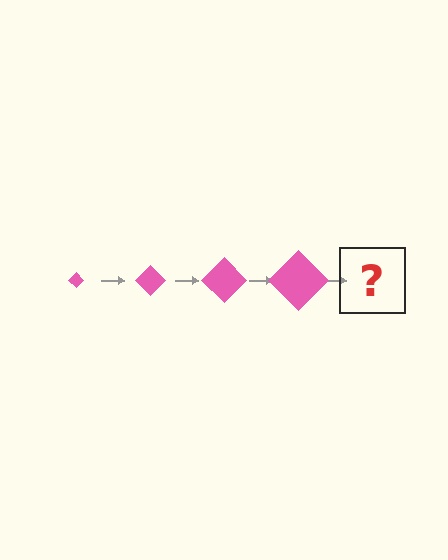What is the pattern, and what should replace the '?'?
The pattern is that the diamond gets progressively larger each step. The '?' should be a pink diamond, larger than the previous one.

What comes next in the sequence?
The next element should be a pink diamond, larger than the previous one.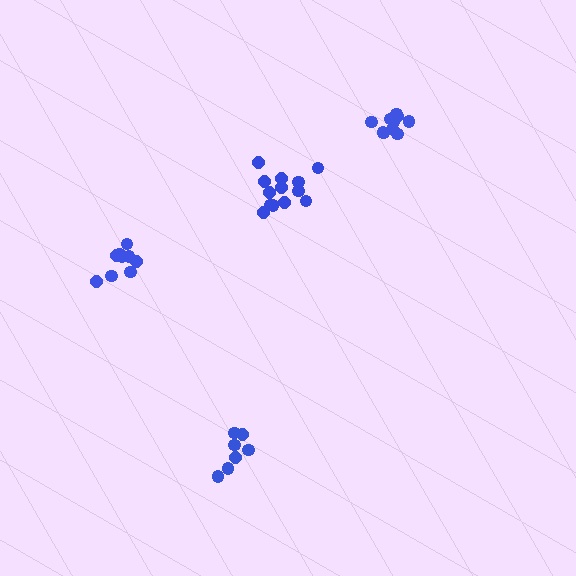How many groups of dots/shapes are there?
There are 4 groups.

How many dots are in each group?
Group 1: 7 dots, Group 2: 10 dots, Group 3: 13 dots, Group 4: 9 dots (39 total).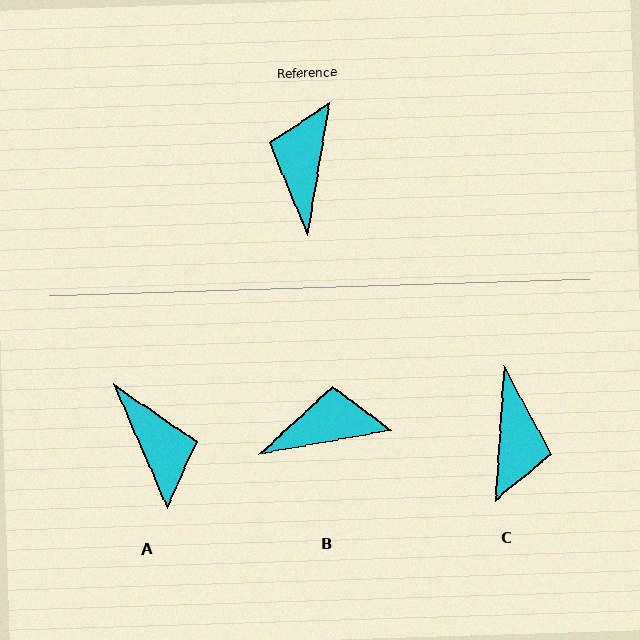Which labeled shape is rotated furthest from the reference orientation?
C, about 174 degrees away.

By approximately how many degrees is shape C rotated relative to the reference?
Approximately 174 degrees clockwise.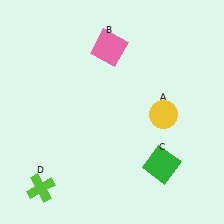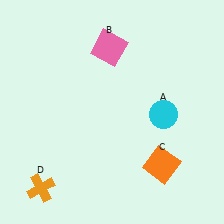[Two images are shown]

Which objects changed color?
A changed from yellow to cyan. C changed from green to orange. D changed from lime to orange.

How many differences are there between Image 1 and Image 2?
There are 3 differences between the two images.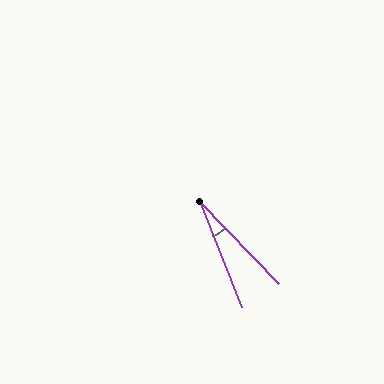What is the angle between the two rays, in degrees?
Approximately 22 degrees.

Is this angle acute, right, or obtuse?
It is acute.